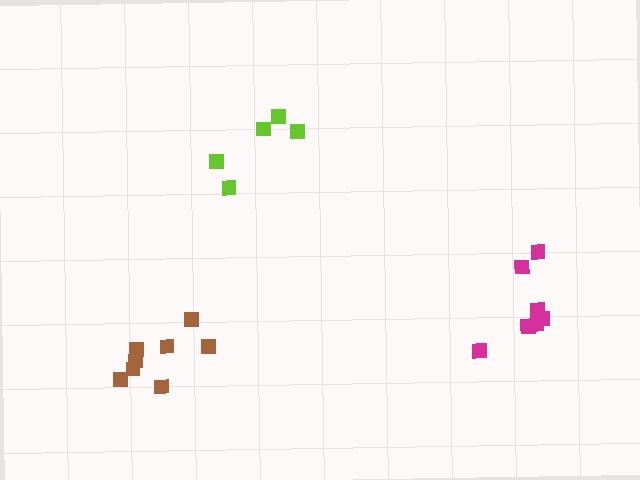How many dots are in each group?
Group 1: 7 dots, Group 2: 5 dots, Group 3: 8 dots (20 total).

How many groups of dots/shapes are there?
There are 3 groups.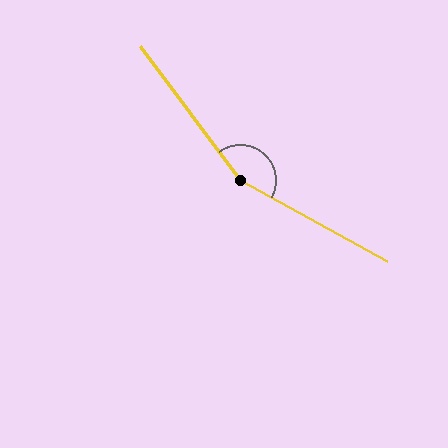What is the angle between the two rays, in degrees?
Approximately 155 degrees.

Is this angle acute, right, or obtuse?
It is obtuse.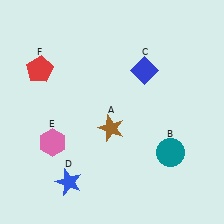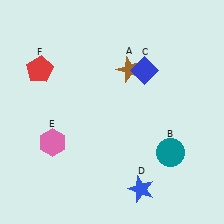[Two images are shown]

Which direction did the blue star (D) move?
The blue star (D) moved right.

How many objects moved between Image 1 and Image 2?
2 objects moved between the two images.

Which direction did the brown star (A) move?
The brown star (A) moved up.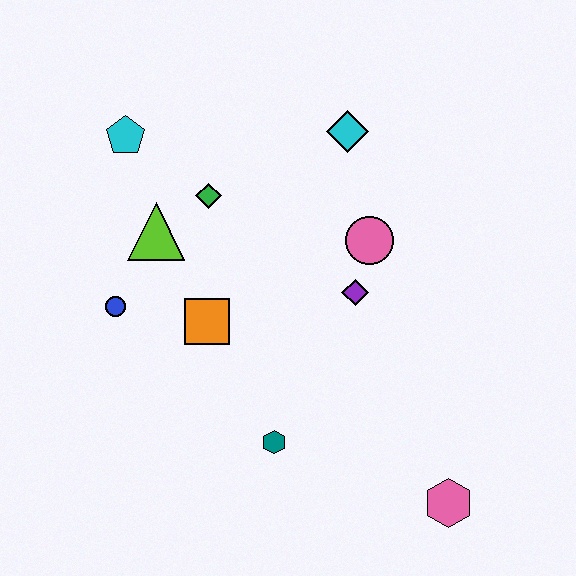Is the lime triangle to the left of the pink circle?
Yes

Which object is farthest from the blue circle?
The pink hexagon is farthest from the blue circle.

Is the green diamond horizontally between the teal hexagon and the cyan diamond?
No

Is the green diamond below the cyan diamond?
Yes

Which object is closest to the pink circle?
The purple diamond is closest to the pink circle.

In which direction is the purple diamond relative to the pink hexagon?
The purple diamond is above the pink hexagon.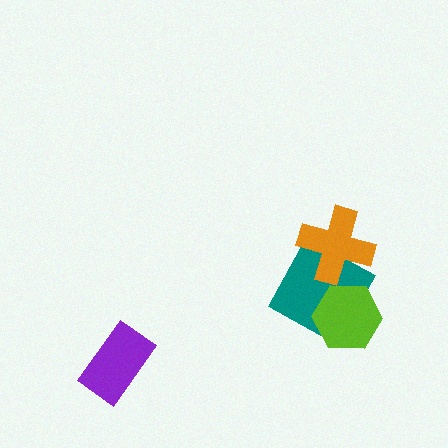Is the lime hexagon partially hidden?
No, no other shape covers it.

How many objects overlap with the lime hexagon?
1 object overlaps with the lime hexagon.